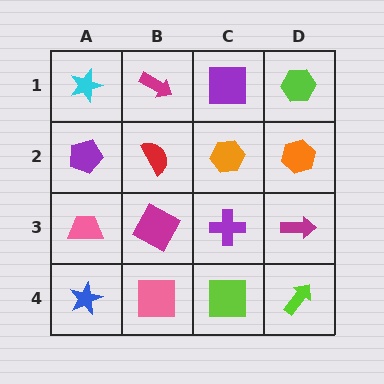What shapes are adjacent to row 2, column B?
A magenta arrow (row 1, column B), a magenta square (row 3, column B), a purple pentagon (row 2, column A), an orange hexagon (row 2, column C).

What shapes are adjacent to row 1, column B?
A red semicircle (row 2, column B), a cyan star (row 1, column A), a purple square (row 1, column C).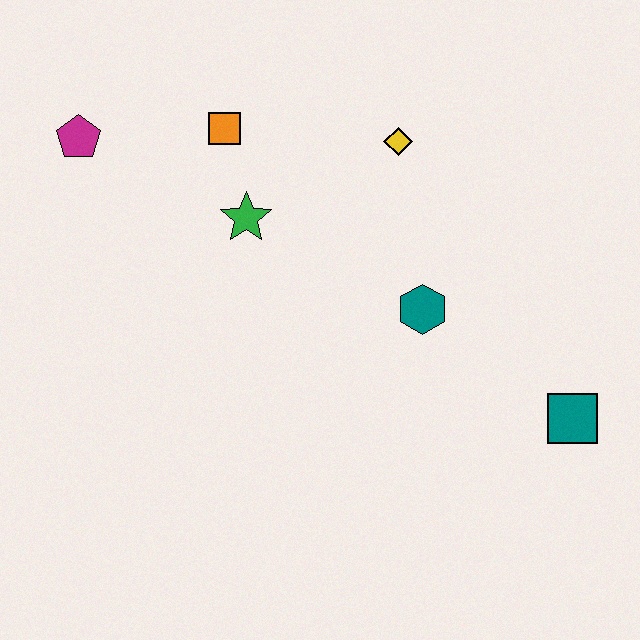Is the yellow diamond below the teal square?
No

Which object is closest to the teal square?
The teal hexagon is closest to the teal square.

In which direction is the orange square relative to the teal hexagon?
The orange square is to the left of the teal hexagon.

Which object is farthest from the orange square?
The teal square is farthest from the orange square.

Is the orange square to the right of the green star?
No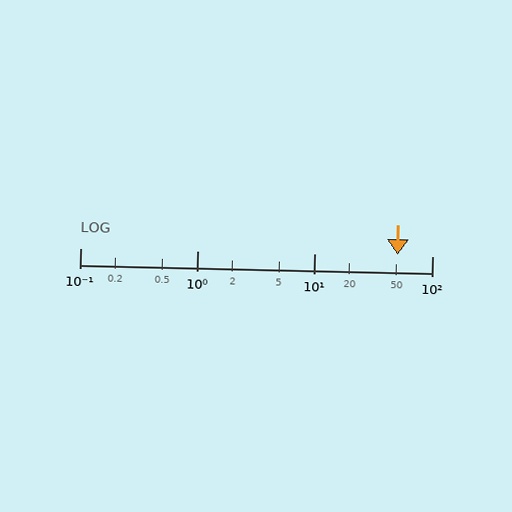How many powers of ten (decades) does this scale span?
The scale spans 3 decades, from 0.1 to 100.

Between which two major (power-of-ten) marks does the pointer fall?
The pointer is between 10 and 100.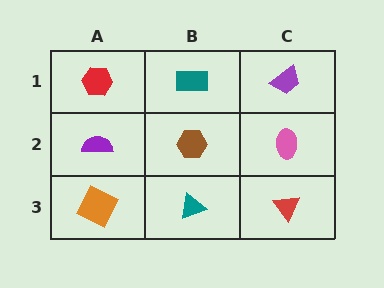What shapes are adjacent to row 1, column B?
A brown hexagon (row 2, column B), a red hexagon (row 1, column A), a purple trapezoid (row 1, column C).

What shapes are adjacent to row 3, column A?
A purple semicircle (row 2, column A), a teal triangle (row 3, column B).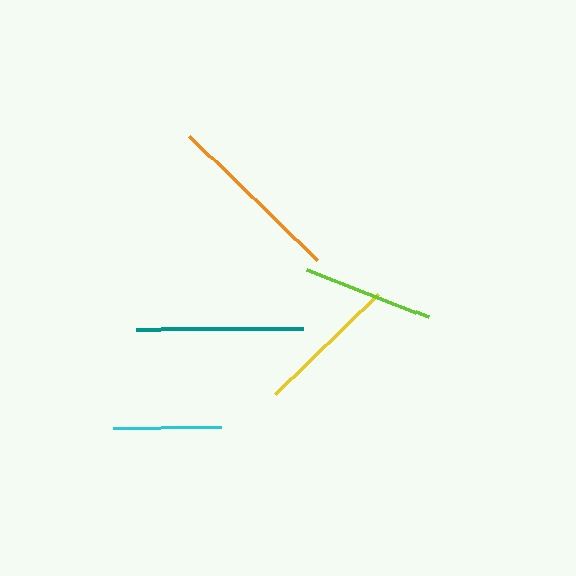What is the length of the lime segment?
The lime segment is approximately 131 pixels long.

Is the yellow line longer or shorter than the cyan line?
The yellow line is longer than the cyan line.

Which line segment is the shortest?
The cyan line is the shortest at approximately 108 pixels.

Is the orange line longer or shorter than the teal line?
The orange line is longer than the teal line.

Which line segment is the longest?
The orange line is the longest at approximately 177 pixels.